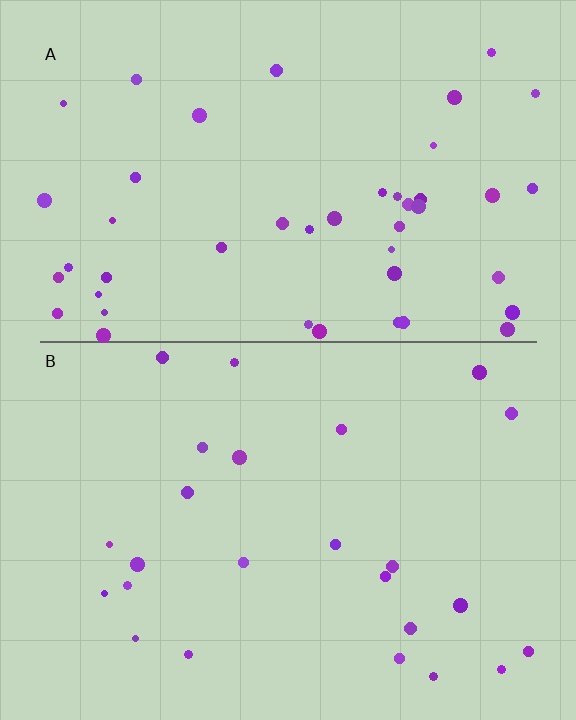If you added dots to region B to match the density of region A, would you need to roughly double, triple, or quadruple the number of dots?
Approximately double.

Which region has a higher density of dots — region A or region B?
A (the top).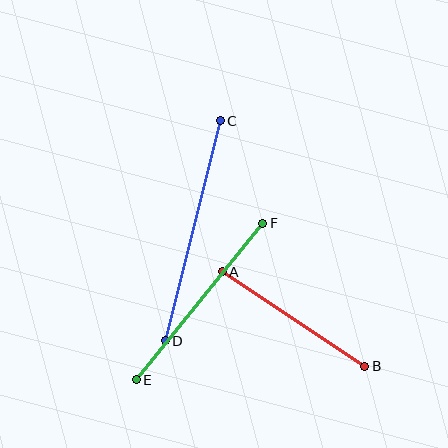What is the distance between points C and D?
The distance is approximately 227 pixels.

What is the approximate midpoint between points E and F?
The midpoint is at approximately (199, 302) pixels.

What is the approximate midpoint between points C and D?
The midpoint is at approximately (193, 231) pixels.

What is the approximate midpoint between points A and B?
The midpoint is at approximately (294, 319) pixels.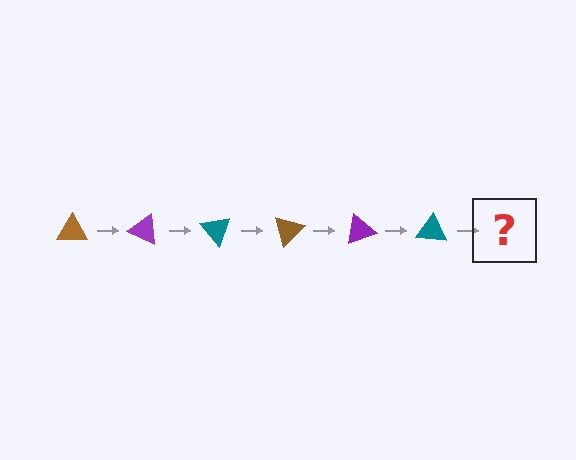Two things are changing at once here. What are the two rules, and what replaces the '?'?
The two rules are that it rotates 25 degrees each step and the color cycles through brown, purple, and teal. The '?' should be a brown triangle, rotated 150 degrees from the start.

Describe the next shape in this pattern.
It should be a brown triangle, rotated 150 degrees from the start.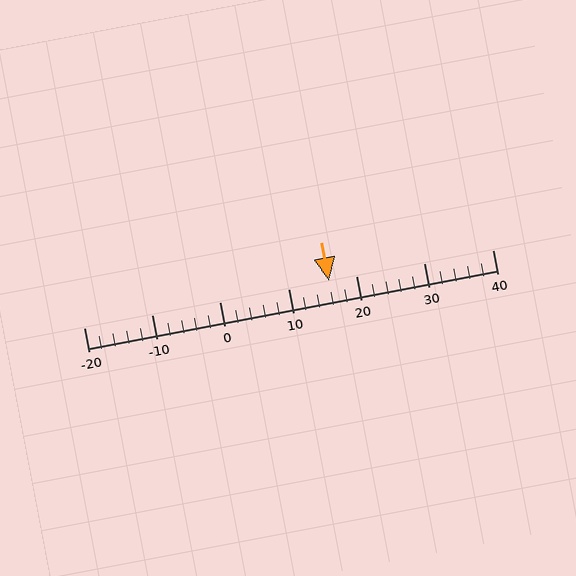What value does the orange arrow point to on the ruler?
The orange arrow points to approximately 16.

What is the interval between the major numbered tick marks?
The major tick marks are spaced 10 units apart.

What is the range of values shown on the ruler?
The ruler shows values from -20 to 40.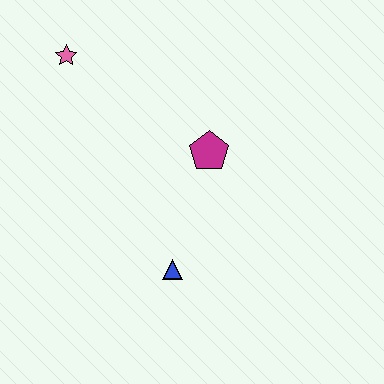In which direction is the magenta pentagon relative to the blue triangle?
The magenta pentagon is above the blue triangle.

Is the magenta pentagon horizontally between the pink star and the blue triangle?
No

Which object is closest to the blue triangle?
The magenta pentagon is closest to the blue triangle.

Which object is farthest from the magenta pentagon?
The pink star is farthest from the magenta pentagon.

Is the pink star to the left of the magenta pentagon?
Yes